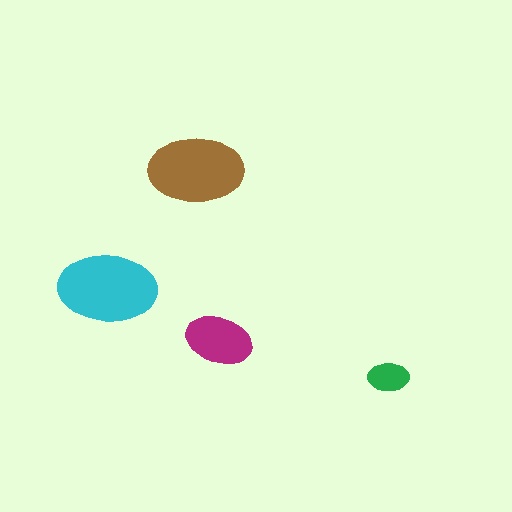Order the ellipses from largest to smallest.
the cyan one, the brown one, the magenta one, the green one.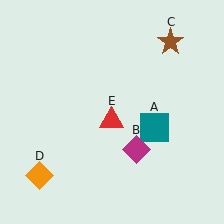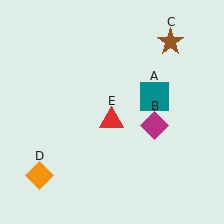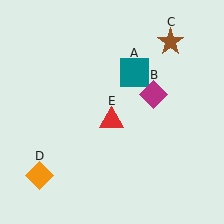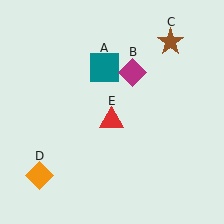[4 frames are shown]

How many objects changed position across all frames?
2 objects changed position: teal square (object A), magenta diamond (object B).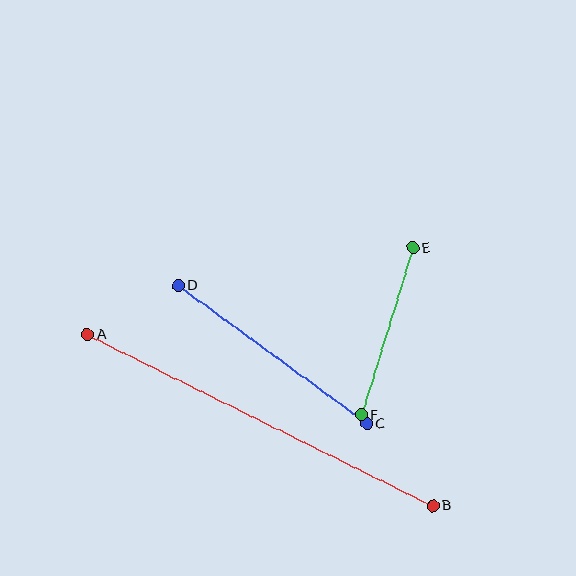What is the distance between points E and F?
The distance is approximately 175 pixels.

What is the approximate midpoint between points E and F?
The midpoint is at approximately (387, 331) pixels.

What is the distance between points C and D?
The distance is approximately 234 pixels.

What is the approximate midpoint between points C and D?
The midpoint is at approximately (272, 355) pixels.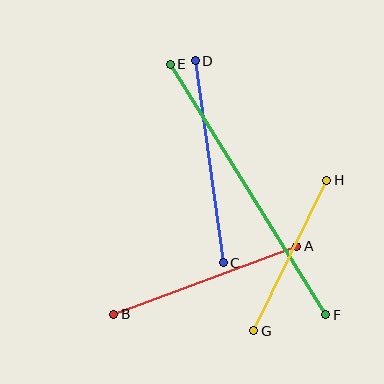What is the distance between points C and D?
The distance is approximately 204 pixels.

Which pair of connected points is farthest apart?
Points E and F are farthest apart.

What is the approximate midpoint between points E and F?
The midpoint is at approximately (248, 189) pixels.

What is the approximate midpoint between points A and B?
The midpoint is at approximately (205, 280) pixels.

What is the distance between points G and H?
The distance is approximately 167 pixels.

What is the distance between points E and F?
The distance is approximately 295 pixels.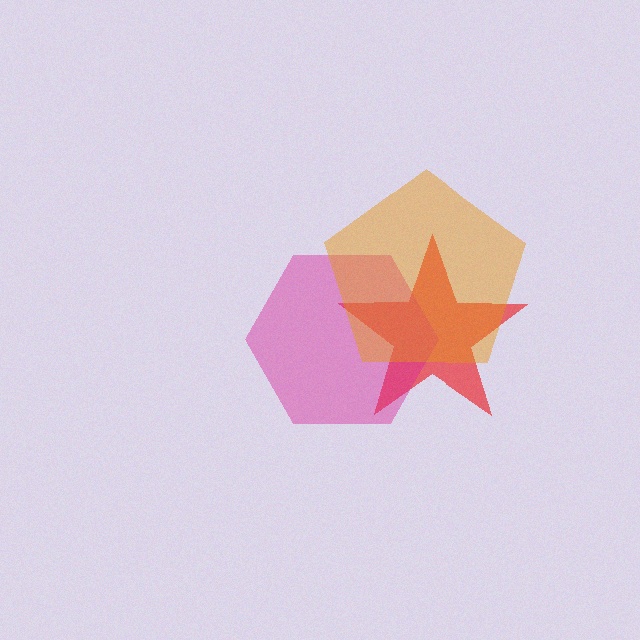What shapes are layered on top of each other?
The layered shapes are: a red star, a magenta hexagon, an orange pentagon.